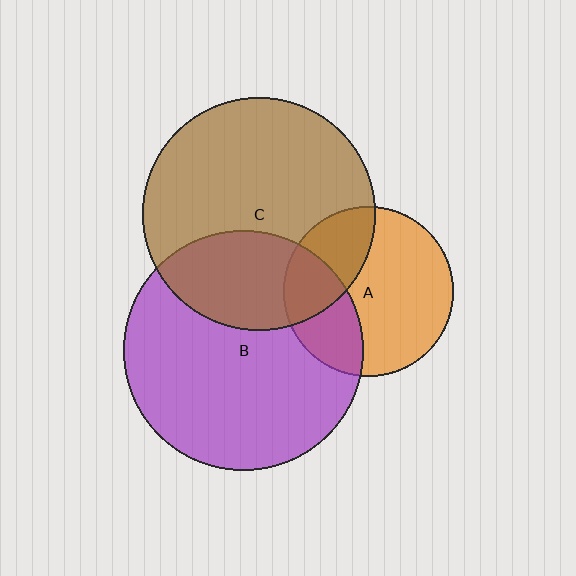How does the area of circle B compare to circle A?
Approximately 2.0 times.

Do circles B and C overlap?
Yes.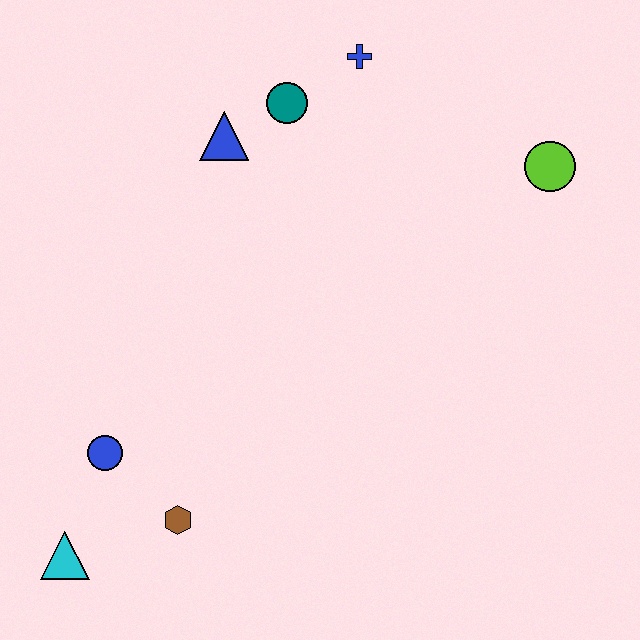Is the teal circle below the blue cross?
Yes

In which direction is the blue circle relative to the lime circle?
The blue circle is to the left of the lime circle.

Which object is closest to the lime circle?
The blue cross is closest to the lime circle.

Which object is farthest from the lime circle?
The cyan triangle is farthest from the lime circle.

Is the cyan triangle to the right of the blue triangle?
No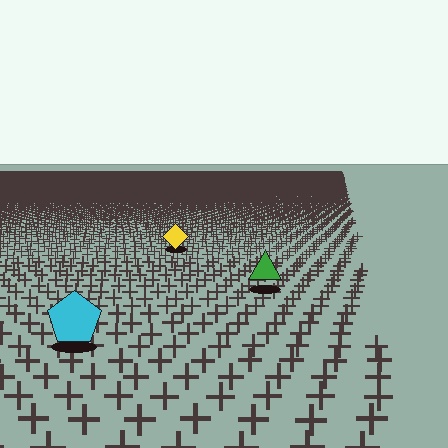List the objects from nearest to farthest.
From nearest to farthest: the cyan pentagon, the green triangle, the yellow diamond.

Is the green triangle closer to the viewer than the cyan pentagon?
No. The cyan pentagon is closer — you can tell from the texture gradient: the ground texture is coarser near it.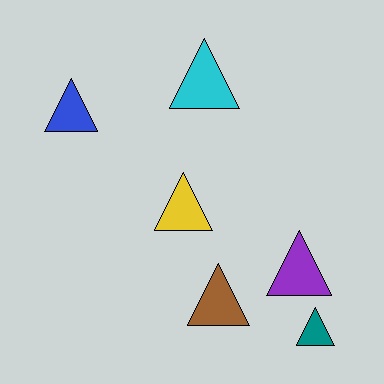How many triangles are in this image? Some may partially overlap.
There are 6 triangles.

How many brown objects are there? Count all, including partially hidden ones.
There is 1 brown object.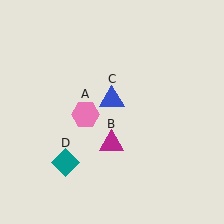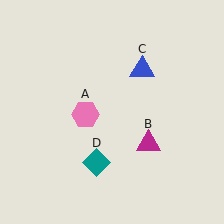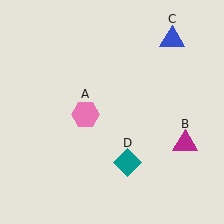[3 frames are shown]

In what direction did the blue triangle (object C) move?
The blue triangle (object C) moved up and to the right.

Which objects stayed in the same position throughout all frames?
Pink hexagon (object A) remained stationary.